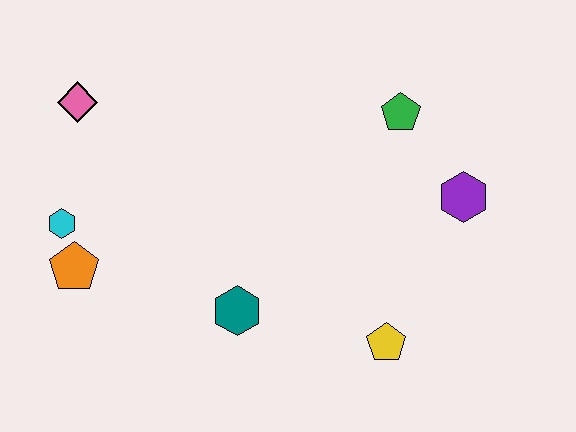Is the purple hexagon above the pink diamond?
No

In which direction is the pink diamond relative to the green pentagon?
The pink diamond is to the left of the green pentagon.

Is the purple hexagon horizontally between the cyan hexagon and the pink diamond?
No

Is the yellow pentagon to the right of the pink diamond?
Yes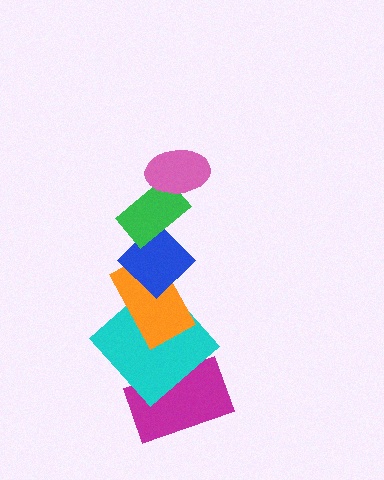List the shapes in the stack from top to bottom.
From top to bottom: the pink ellipse, the green rectangle, the blue diamond, the orange rectangle, the cyan diamond, the magenta rectangle.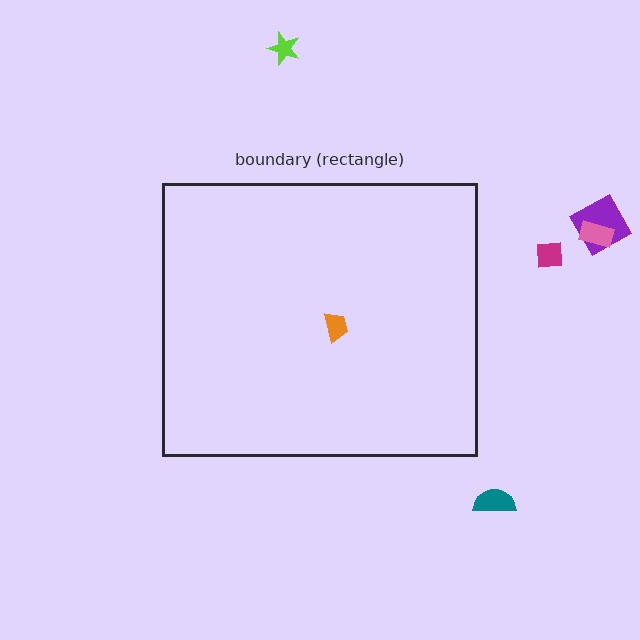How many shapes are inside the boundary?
1 inside, 5 outside.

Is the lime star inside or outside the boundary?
Outside.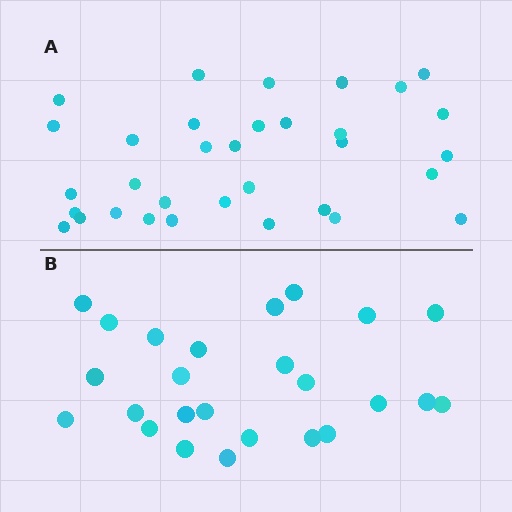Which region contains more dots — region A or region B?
Region A (the top region) has more dots.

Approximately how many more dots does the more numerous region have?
Region A has roughly 8 or so more dots than region B.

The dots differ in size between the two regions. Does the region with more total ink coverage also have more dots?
No. Region B has more total ink coverage because its dots are larger, but region A actually contains more individual dots. Total area can be misleading — the number of items is what matters here.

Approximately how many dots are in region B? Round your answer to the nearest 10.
About 20 dots. (The exact count is 25, which rounds to 20.)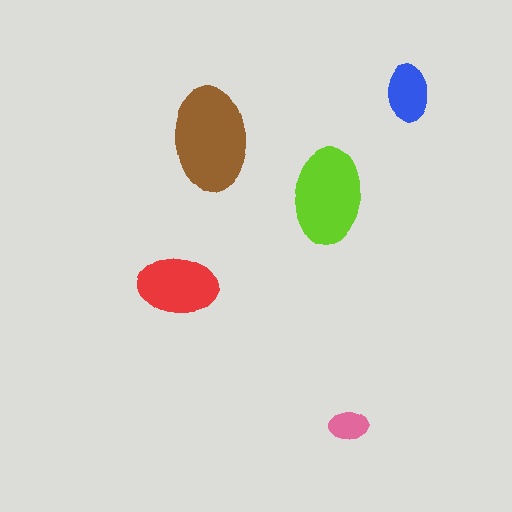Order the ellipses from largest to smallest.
the brown one, the lime one, the red one, the blue one, the pink one.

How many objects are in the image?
There are 5 objects in the image.